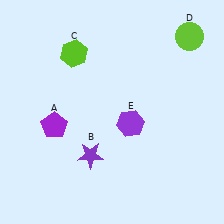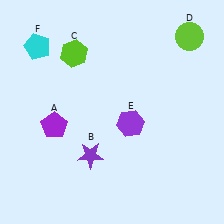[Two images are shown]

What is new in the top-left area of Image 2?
A cyan pentagon (F) was added in the top-left area of Image 2.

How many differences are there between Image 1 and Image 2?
There is 1 difference between the two images.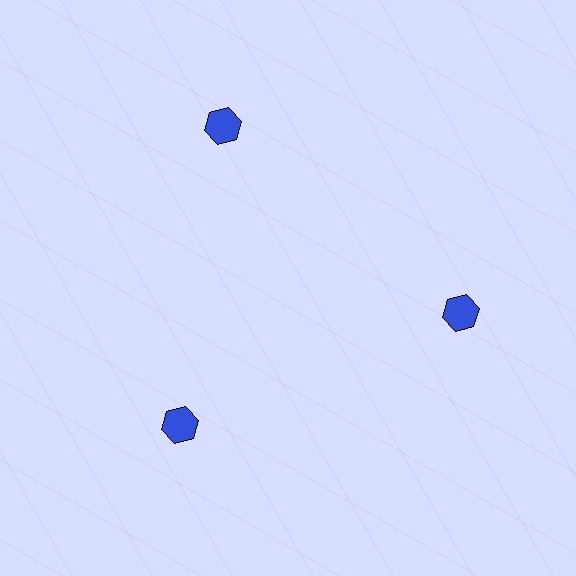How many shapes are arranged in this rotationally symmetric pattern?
There are 3 shapes, arranged in 3 groups of 1.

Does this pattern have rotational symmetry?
Yes, this pattern has 3-fold rotational symmetry. It looks the same after rotating 120 degrees around the center.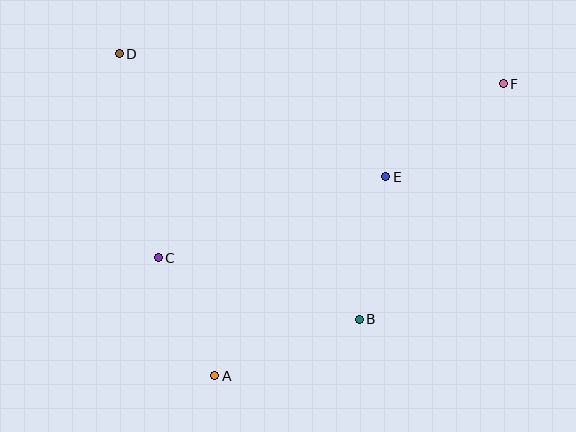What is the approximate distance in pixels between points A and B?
The distance between A and B is approximately 155 pixels.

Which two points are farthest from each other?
Points A and F are farthest from each other.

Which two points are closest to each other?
Points A and C are closest to each other.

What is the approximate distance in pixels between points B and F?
The distance between B and F is approximately 276 pixels.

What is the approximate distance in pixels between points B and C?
The distance between B and C is approximately 210 pixels.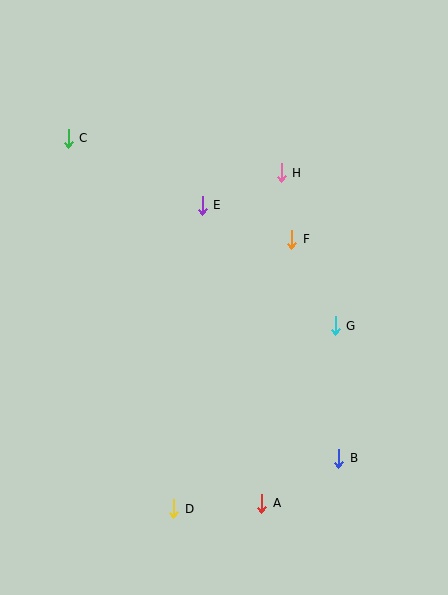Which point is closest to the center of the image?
Point F at (292, 239) is closest to the center.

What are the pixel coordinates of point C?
Point C is at (68, 138).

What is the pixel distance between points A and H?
The distance between A and H is 331 pixels.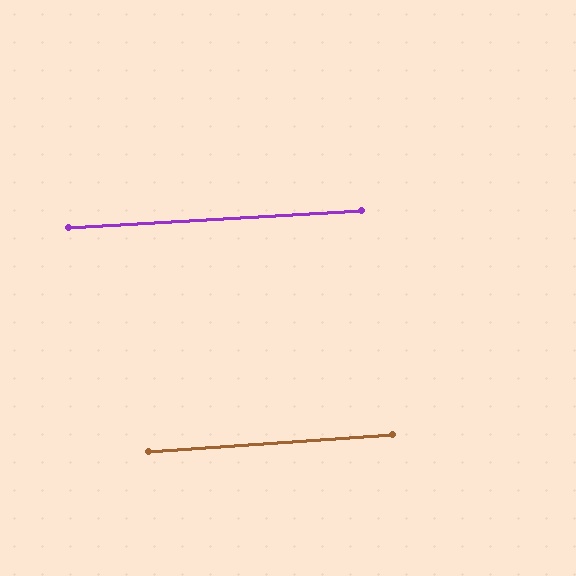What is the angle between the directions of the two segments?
Approximately 1 degree.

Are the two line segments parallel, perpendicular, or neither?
Parallel — their directions differ by only 0.7°.